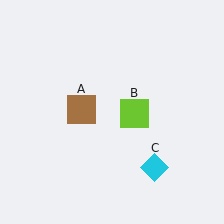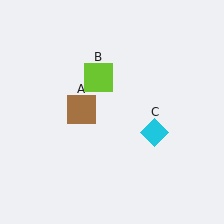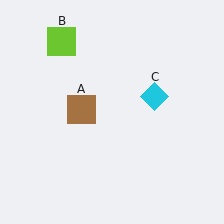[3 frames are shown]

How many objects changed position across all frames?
2 objects changed position: lime square (object B), cyan diamond (object C).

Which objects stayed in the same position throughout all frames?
Brown square (object A) remained stationary.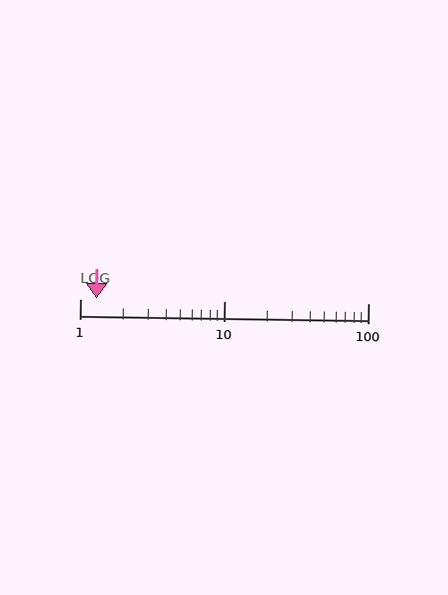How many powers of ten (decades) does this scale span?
The scale spans 2 decades, from 1 to 100.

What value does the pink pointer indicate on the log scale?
The pointer indicates approximately 1.3.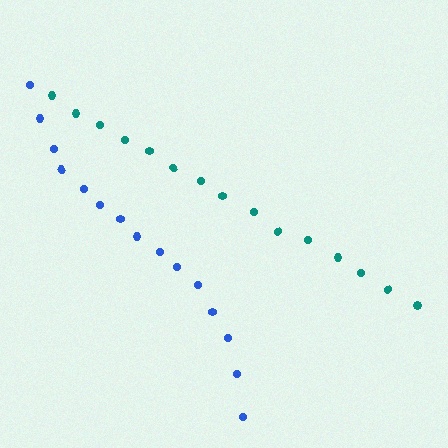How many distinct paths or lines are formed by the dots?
There are 2 distinct paths.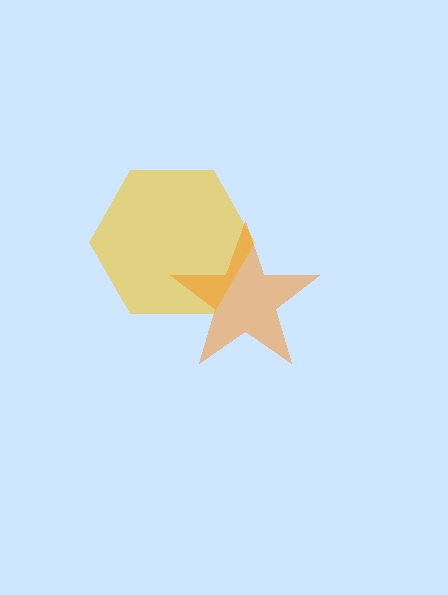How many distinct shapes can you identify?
There are 2 distinct shapes: a yellow hexagon, an orange star.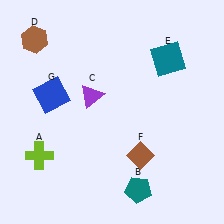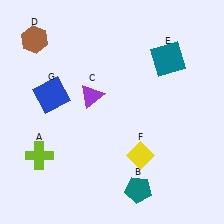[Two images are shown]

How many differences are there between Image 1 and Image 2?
There is 1 difference between the two images.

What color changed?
The diamond (F) changed from brown in Image 1 to yellow in Image 2.